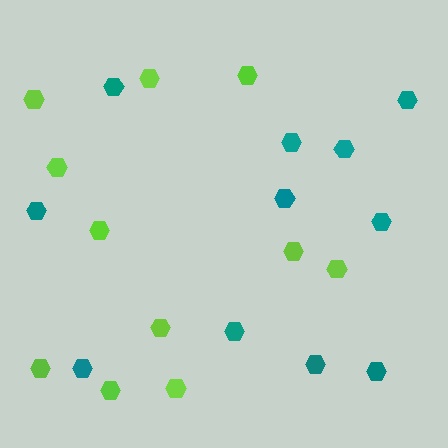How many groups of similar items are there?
There are 2 groups: one group of teal hexagons (11) and one group of lime hexagons (11).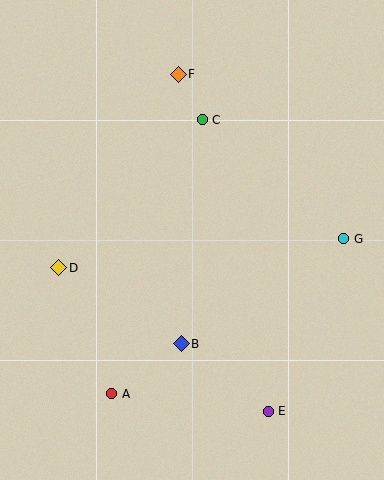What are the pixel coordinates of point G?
Point G is at (344, 239).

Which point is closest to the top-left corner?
Point F is closest to the top-left corner.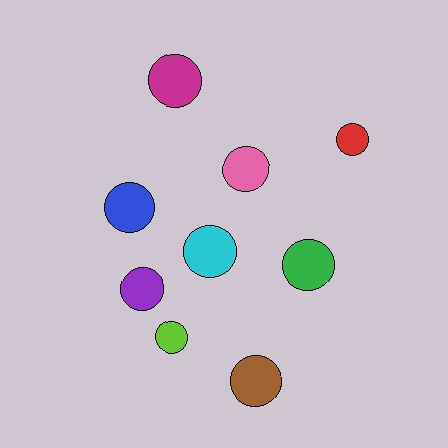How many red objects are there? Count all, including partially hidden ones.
There is 1 red object.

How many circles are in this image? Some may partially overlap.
There are 9 circles.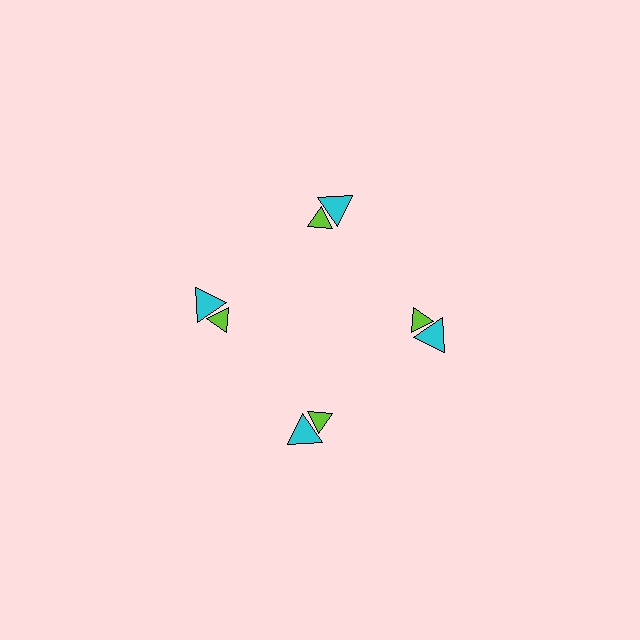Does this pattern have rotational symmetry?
Yes, this pattern has 4-fold rotational symmetry. It looks the same after rotating 90 degrees around the center.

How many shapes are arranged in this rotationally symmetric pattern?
There are 8 shapes, arranged in 4 groups of 2.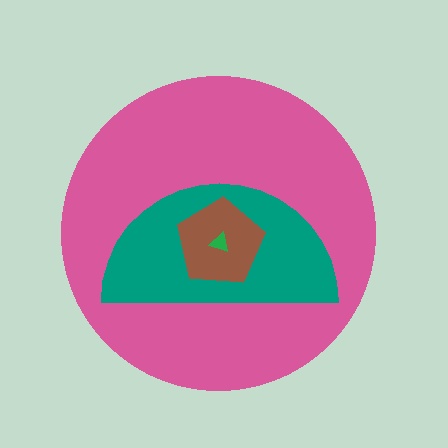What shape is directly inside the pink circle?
The teal semicircle.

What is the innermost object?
The green triangle.